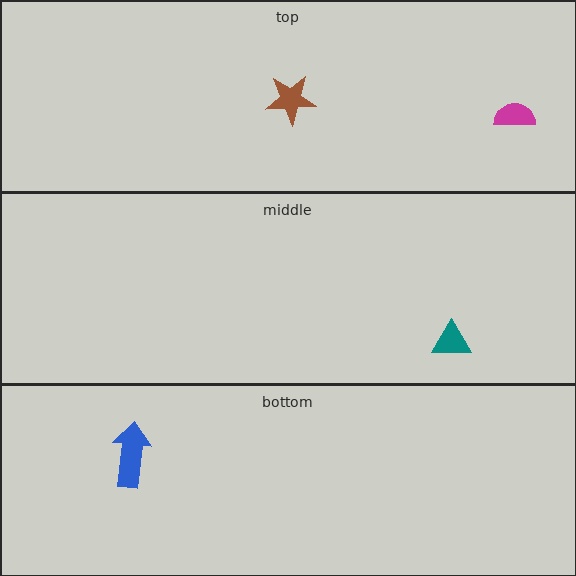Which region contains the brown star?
The top region.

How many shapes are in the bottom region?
1.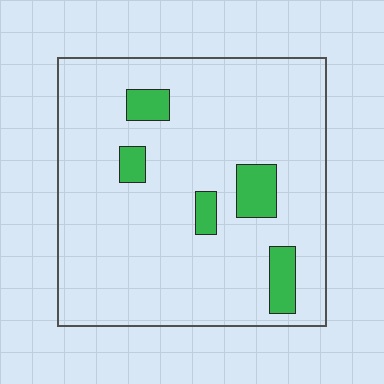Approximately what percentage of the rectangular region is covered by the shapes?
Approximately 10%.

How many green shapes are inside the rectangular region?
5.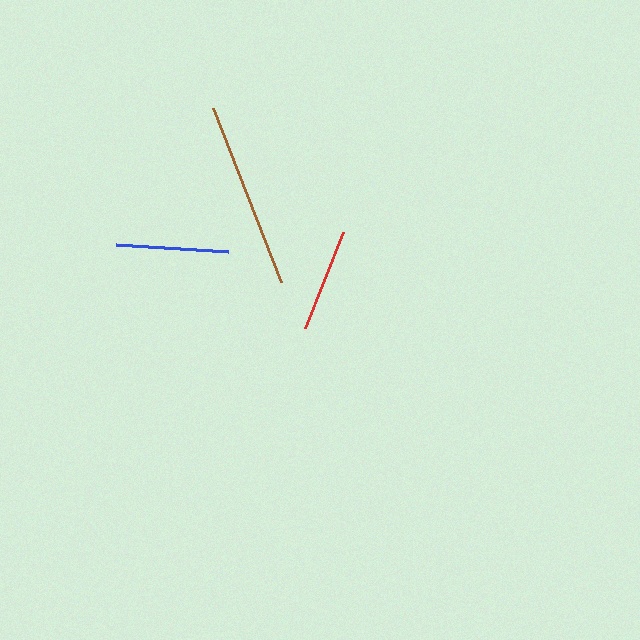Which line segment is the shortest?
The red line is the shortest at approximately 104 pixels.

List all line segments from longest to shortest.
From longest to shortest: brown, blue, red.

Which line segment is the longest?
The brown line is the longest at approximately 186 pixels.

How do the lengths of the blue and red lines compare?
The blue and red lines are approximately the same length.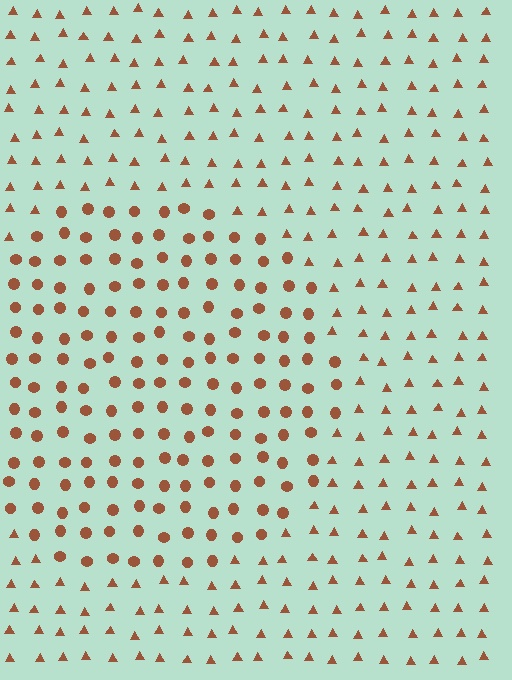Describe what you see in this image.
The image is filled with small brown elements arranged in a uniform grid. A circle-shaped region contains circles, while the surrounding area contains triangles. The boundary is defined purely by the change in element shape.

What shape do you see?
I see a circle.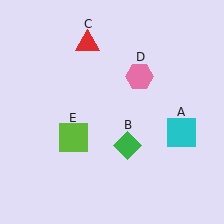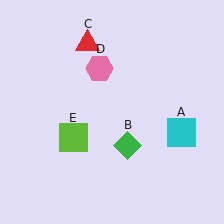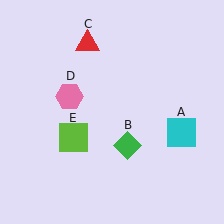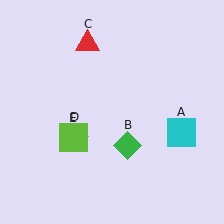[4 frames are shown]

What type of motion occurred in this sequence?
The pink hexagon (object D) rotated counterclockwise around the center of the scene.